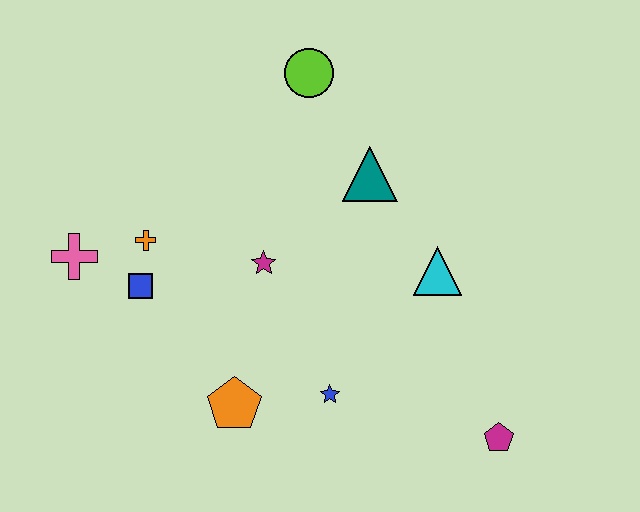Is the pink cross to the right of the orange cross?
No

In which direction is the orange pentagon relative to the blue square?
The orange pentagon is below the blue square.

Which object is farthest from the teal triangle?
The pink cross is farthest from the teal triangle.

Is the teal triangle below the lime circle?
Yes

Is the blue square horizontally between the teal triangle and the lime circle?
No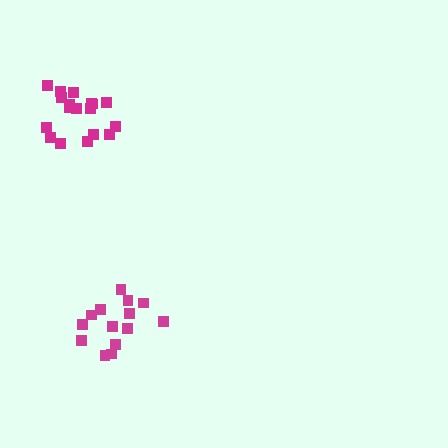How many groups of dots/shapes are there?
There are 2 groups.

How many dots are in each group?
Group 1: 18 dots, Group 2: 14 dots (32 total).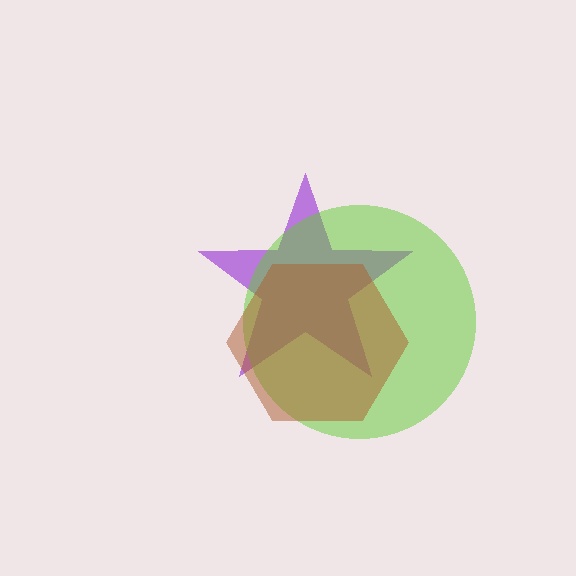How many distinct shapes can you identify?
There are 3 distinct shapes: a purple star, a lime circle, a brown hexagon.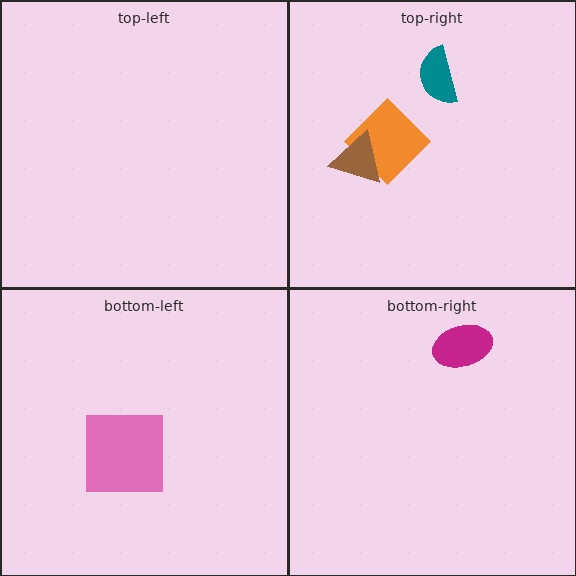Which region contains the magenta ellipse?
The bottom-right region.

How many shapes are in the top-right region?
3.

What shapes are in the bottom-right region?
The magenta ellipse.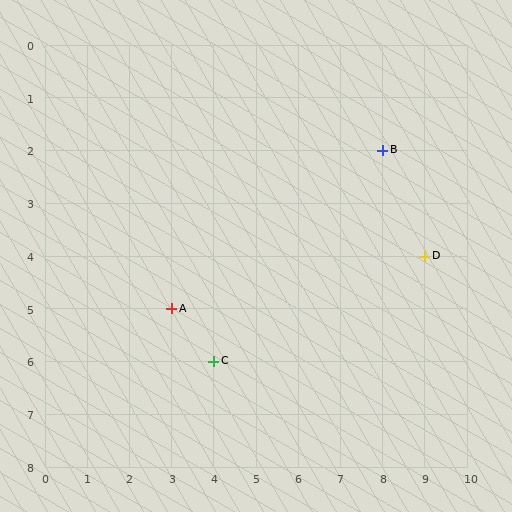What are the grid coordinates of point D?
Point D is at grid coordinates (9, 4).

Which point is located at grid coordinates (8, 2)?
Point B is at (8, 2).